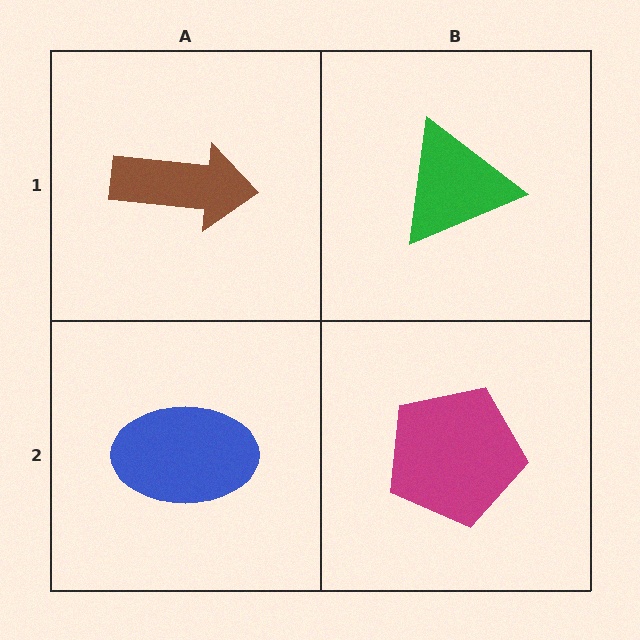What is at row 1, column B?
A green triangle.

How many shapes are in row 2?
2 shapes.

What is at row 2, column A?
A blue ellipse.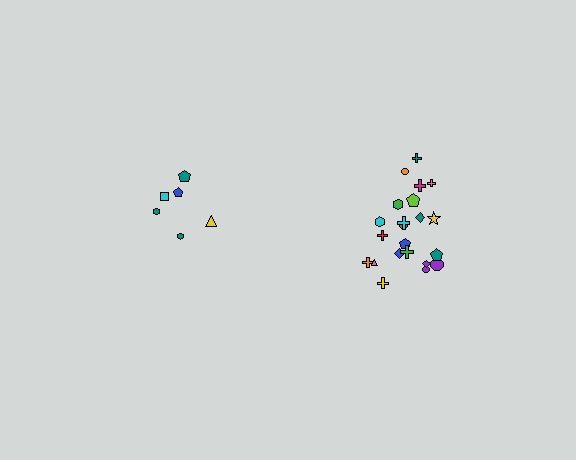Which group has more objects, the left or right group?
The right group.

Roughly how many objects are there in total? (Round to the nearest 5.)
Roughly 30 objects in total.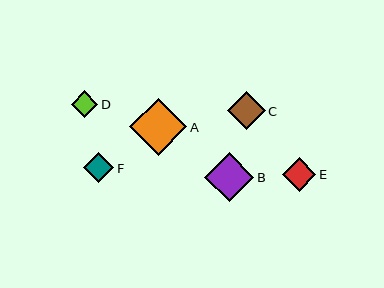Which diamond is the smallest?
Diamond D is the smallest with a size of approximately 26 pixels.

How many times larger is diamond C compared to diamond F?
Diamond C is approximately 1.2 times the size of diamond F.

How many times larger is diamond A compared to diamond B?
Diamond A is approximately 1.2 times the size of diamond B.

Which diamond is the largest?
Diamond A is the largest with a size of approximately 57 pixels.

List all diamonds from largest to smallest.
From largest to smallest: A, B, C, E, F, D.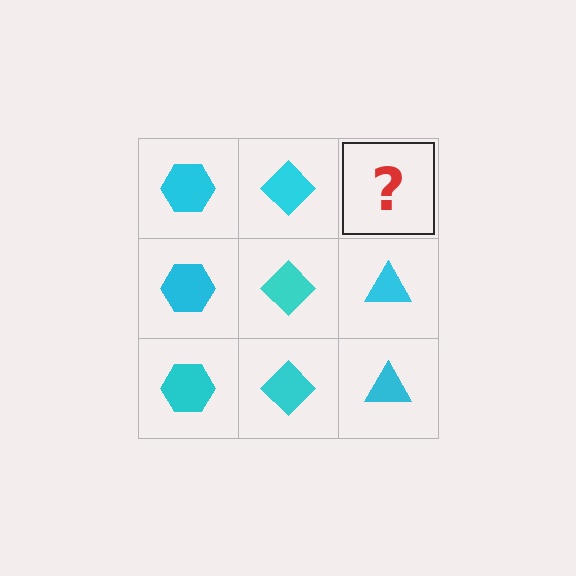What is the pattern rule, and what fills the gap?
The rule is that each column has a consistent shape. The gap should be filled with a cyan triangle.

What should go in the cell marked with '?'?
The missing cell should contain a cyan triangle.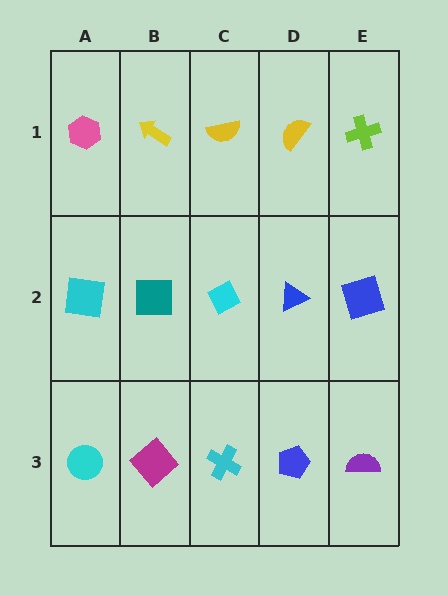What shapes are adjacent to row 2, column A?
A pink hexagon (row 1, column A), a cyan circle (row 3, column A), a teal square (row 2, column B).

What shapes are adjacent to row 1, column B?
A teal square (row 2, column B), a pink hexagon (row 1, column A), a yellow semicircle (row 1, column C).